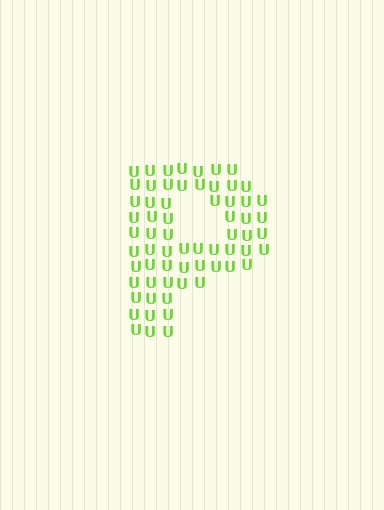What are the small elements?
The small elements are letter U's.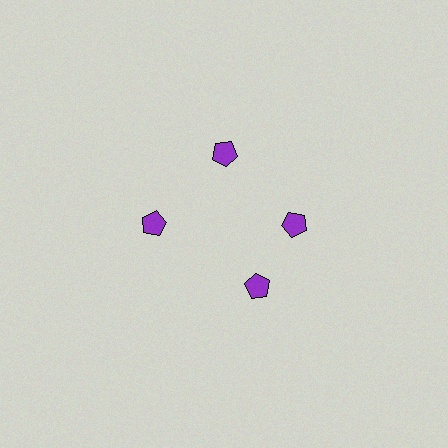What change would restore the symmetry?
The symmetry would be restored by rotating it back into even spacing with its neighbors so that all 4 pentagons sit at equal angles and equal distance from the center.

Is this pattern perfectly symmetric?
No. The 4 purple pentagons are arranged in a ring, but one element near the 6 o'clock position is rotated out of alignment along the ring, breaking the 4-fold rotational symmetry.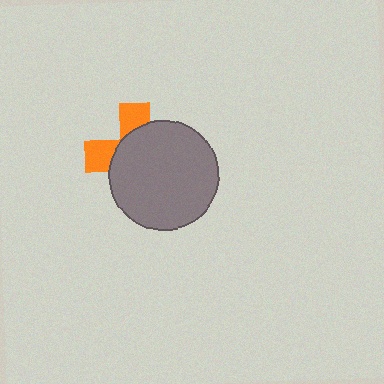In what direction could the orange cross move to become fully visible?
The orange cross could move toward the upper-left. That would shift it out from behind the gray circle entirely.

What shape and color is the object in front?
The object in front is a gray circle.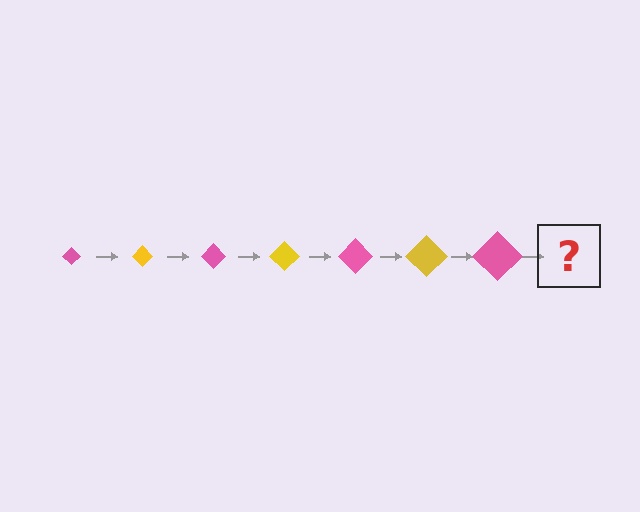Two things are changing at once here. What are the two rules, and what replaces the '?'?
The two rules are that the diamond grows larger each step and the color cycles through pink and yellow. The '?' should be a yellow diamond, larger than the previous one.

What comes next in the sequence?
The next element should be a yellow diamond, larger than the previous one.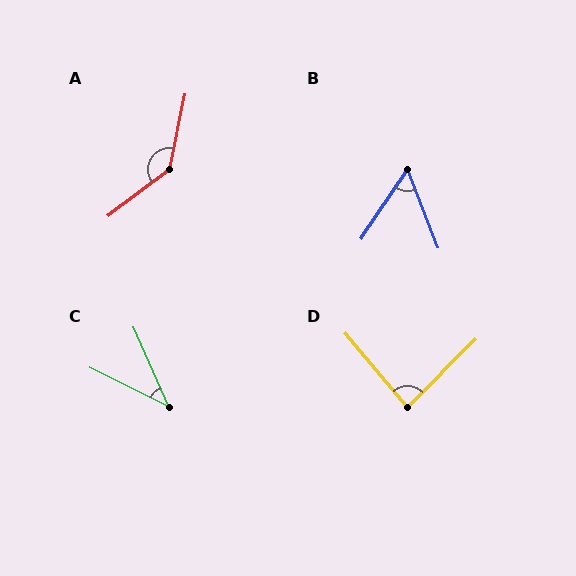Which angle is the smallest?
C, at approximately 40 degrees.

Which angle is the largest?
A, at approximately 139 degrees.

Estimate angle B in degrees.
Approximately 55 degrees.